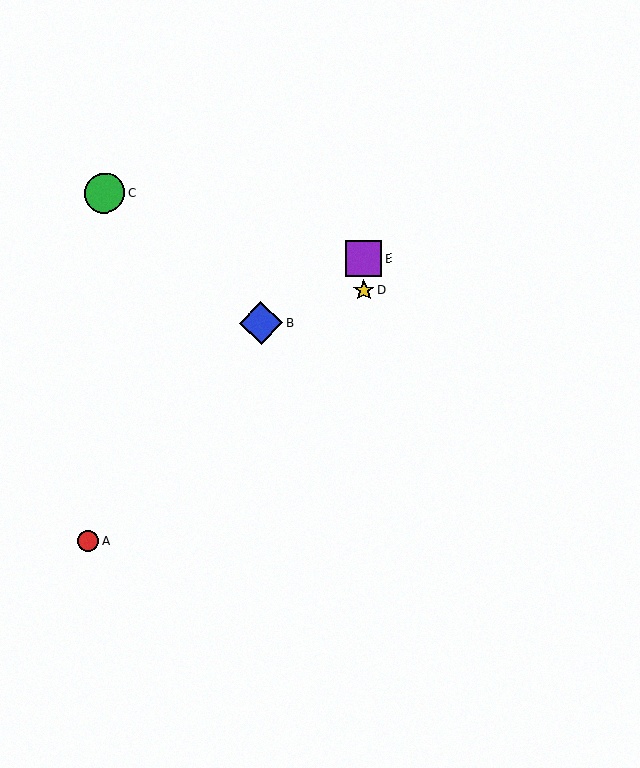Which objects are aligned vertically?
Objects D, E are aligned vertically.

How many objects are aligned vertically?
2 objects (D, E) are aligned vertically.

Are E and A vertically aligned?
No, E is at x≈364 and A is at x≈88.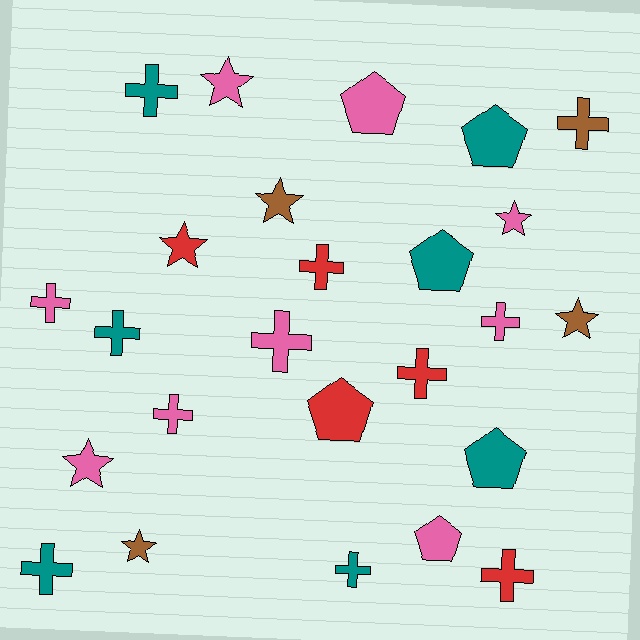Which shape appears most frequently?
Cross, with 12 objects.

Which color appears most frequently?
Pink, with 9 objects.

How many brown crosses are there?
There is 1 brown cross.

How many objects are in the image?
There are 25 objects.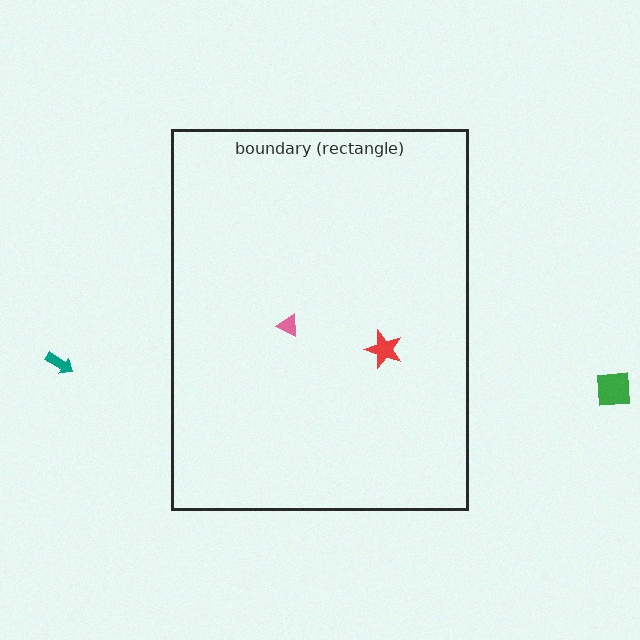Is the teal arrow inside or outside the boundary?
Outside.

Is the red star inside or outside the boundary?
Inside.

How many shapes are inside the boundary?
2 inside, 2 outside.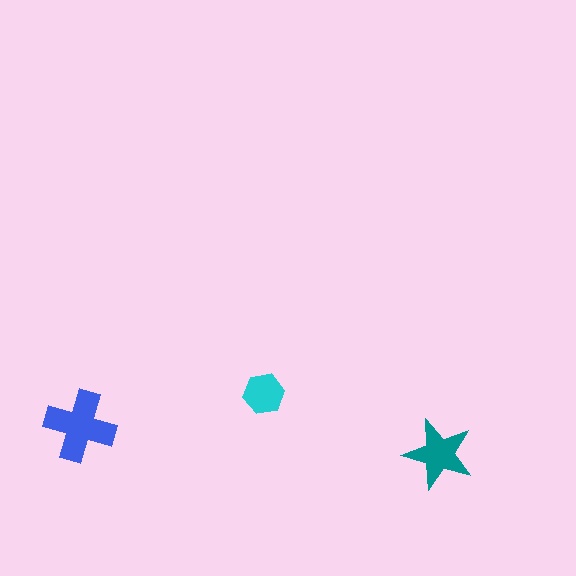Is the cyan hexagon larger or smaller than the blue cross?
Smaller.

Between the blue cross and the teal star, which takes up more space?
The blue cross.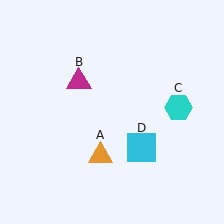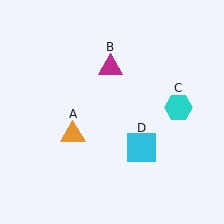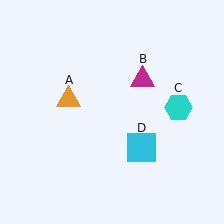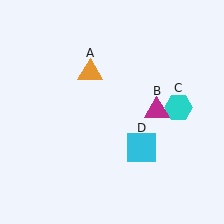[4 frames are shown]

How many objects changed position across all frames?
2 objects changed position: orange triangle (object A), magenta triangle (object B).